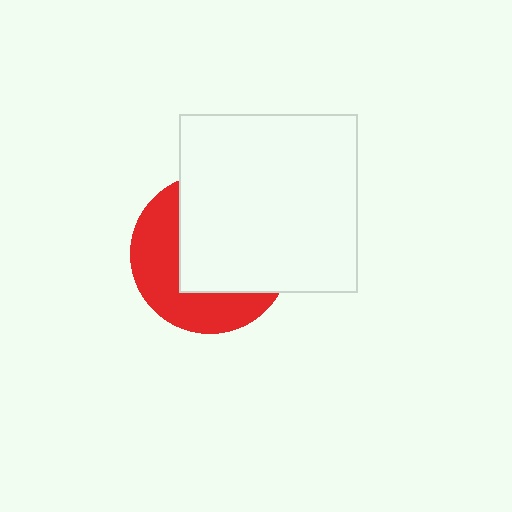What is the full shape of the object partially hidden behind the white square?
The partially hidden object is a red circle.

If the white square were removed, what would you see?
You would see the complete red circle.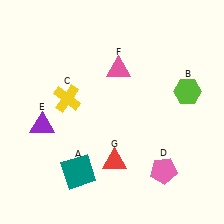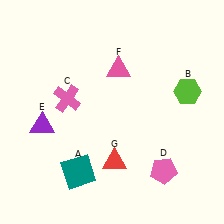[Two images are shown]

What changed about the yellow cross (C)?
In Image 1, C is yellow. In Image 2, it changed to pink.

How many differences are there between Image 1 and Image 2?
There is 1 difference between the two images.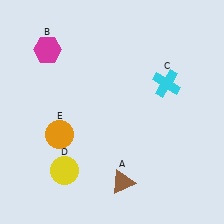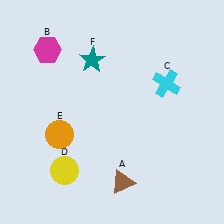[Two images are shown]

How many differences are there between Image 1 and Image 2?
There is 1 difference between the two images.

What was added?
A teal star (F) was added in Image 2.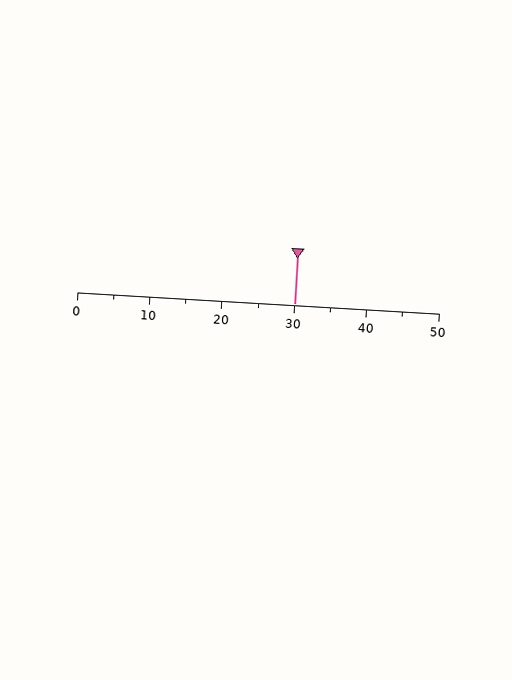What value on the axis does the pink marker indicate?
The marker indicates approximately 30.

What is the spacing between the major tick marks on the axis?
The major ticks are spaced 10 apart.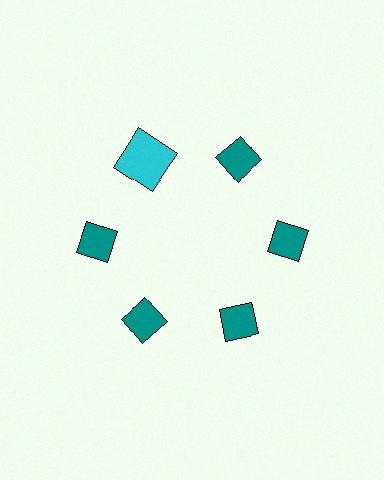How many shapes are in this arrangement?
There are 6 shapes arranged in a ring pattern.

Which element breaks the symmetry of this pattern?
The cyan square at roughly the 11 o'clock position breaks the symmetry. All other shapes are teal diamonds.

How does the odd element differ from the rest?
It differs in both color (cyan instead of teal) and shape (square instead of diamond).